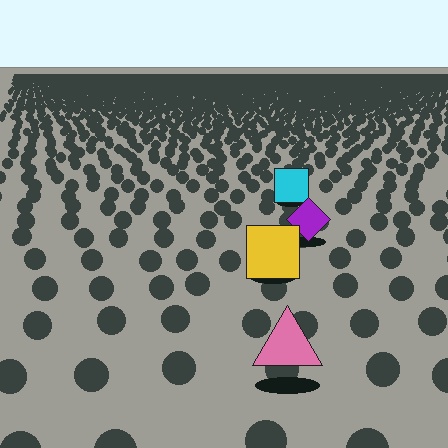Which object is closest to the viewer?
The pink triangle is closest. The texture marks near it are larger and more spread out.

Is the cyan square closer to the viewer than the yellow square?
No. The yellow square is closer — you can tell from the texture gradient: the ground texture is coarser near it.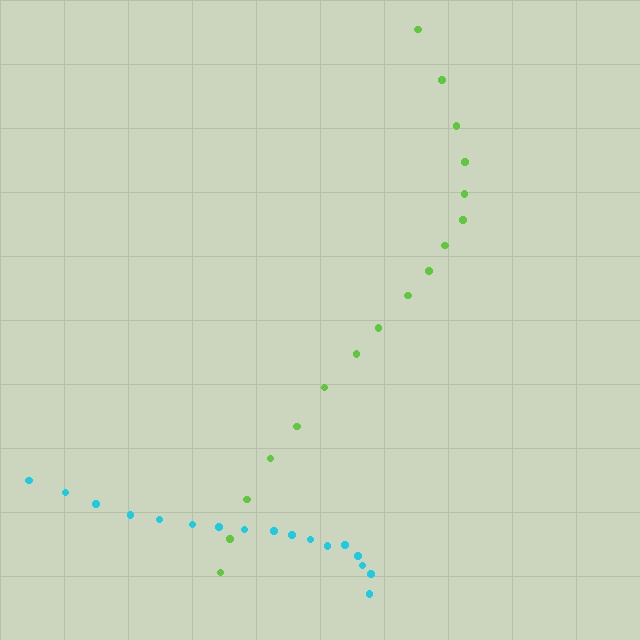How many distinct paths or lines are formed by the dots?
There are 2 distinct paths.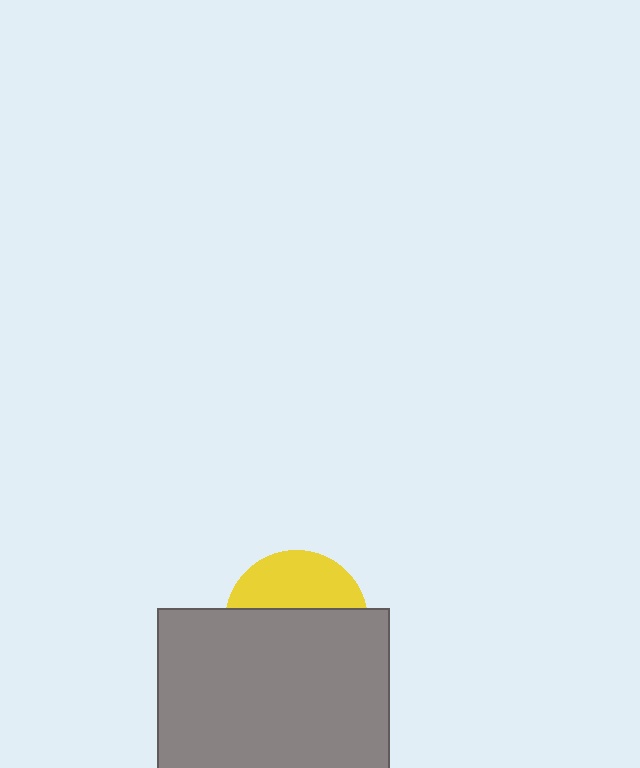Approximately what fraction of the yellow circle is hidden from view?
Roughly 62% of the yellow circle is hidden behind the gray rectangle.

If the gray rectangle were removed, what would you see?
You would see the complete yellow circle.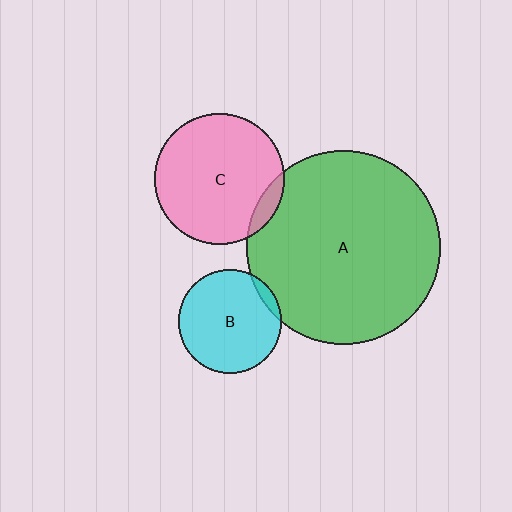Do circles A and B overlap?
Yes.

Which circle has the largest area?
Circle A (green).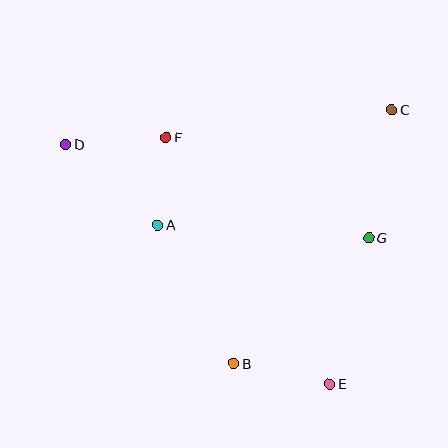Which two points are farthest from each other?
Points D and E are farthest from each other.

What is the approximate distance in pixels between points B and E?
The distance between B and E is approximately 98 pixels.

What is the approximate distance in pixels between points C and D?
The distance between C and D is approximately 328 pixels.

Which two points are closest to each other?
Points A and F are closest to each other.